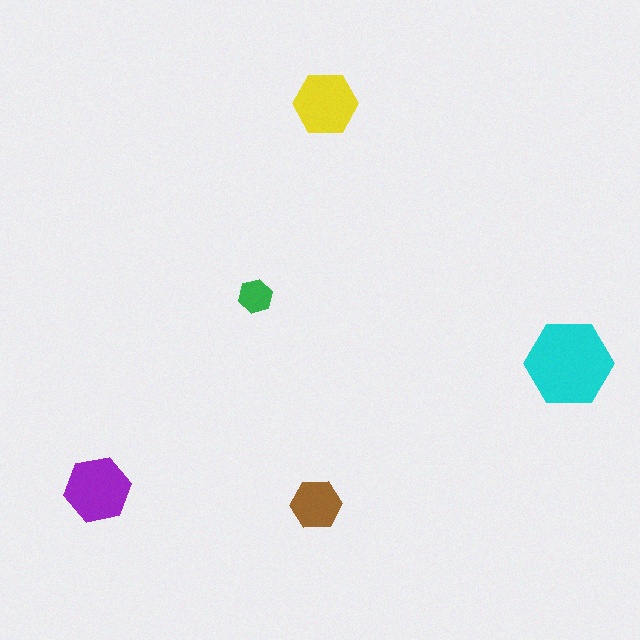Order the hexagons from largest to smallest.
the cyan one, the purple one, the yellow one, the brown one, the green one.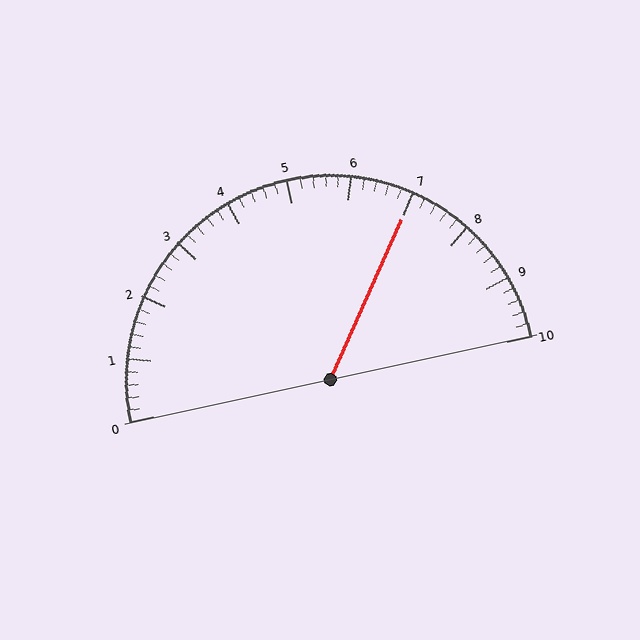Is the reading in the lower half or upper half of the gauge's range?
The reading is in the upper half of the range (0 to 10).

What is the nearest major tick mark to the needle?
The nearest major tick mark is 7.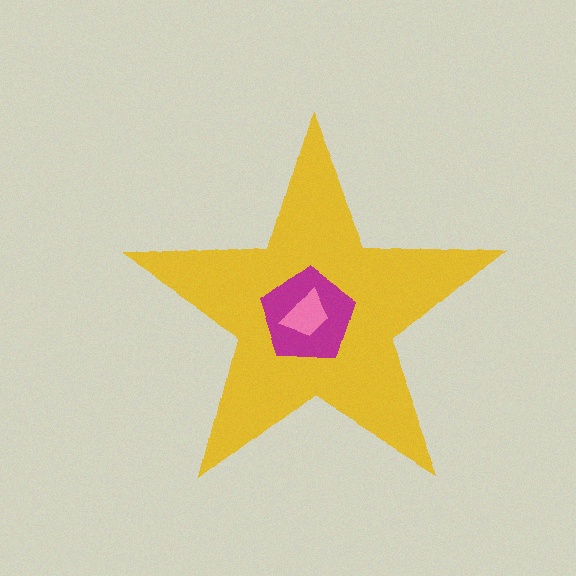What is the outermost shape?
The yellow star.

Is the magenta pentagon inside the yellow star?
Yes.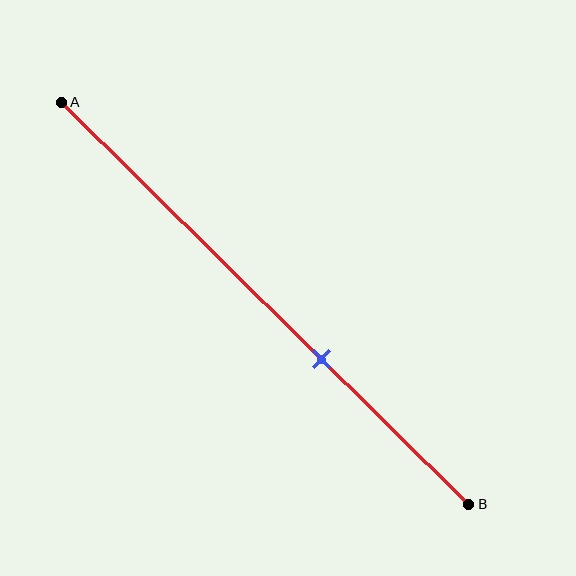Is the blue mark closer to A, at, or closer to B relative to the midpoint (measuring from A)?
The blue mark is closer to point B than the midpoint of segment AB.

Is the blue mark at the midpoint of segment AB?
No, the mark is at about 65% from A, not at the 50% midpoint.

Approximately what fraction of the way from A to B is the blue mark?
The blue mark is approximately 65% of the way from A to B.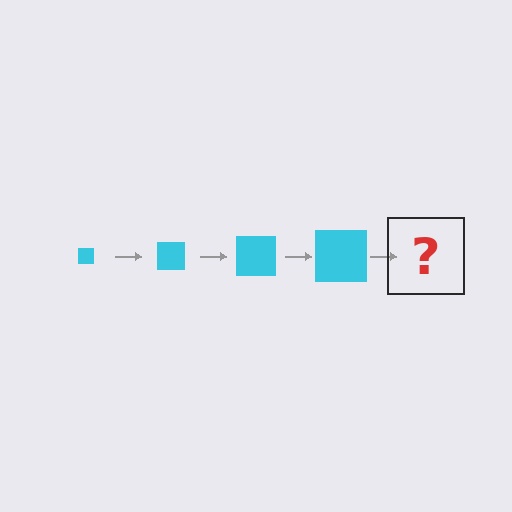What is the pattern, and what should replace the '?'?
The pattern is that the square gets progressively larger each step. The '?' should be a cyan square, larger than the previous one.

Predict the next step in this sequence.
The next step is a cyan square, larger than the previous one.